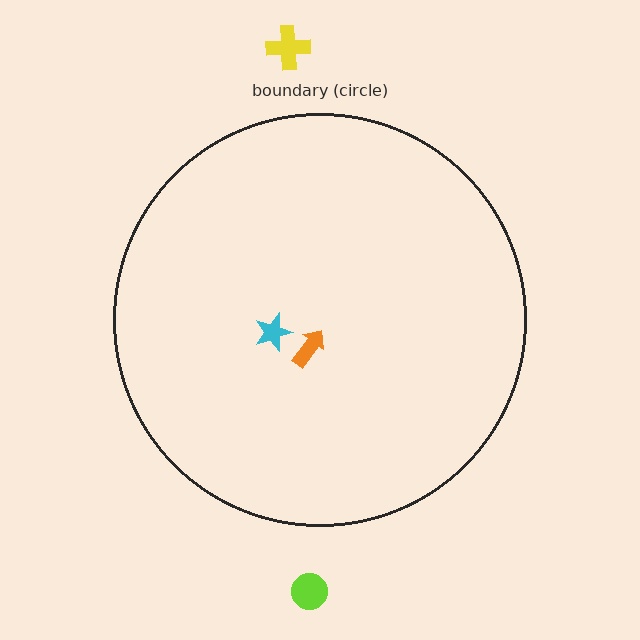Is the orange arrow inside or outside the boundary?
Inside.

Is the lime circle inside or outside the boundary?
Outside.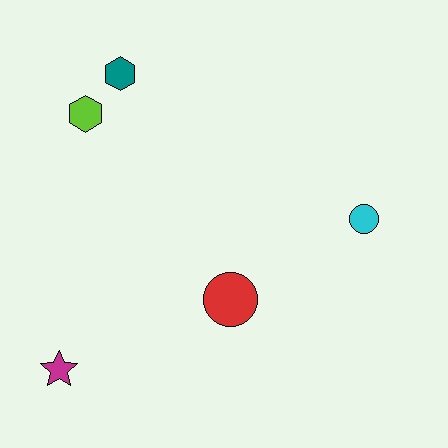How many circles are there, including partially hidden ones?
There are 2 circles.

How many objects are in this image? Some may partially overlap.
There are 5 objects.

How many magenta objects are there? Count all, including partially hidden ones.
There is 1 magenta object.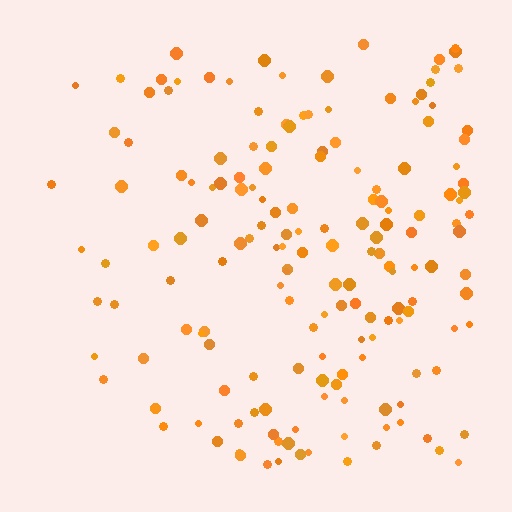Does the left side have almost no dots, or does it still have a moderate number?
Still a moderate number, just noticeably fewer than the right.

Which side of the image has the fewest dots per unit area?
The left.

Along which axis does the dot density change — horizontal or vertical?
Horizontal.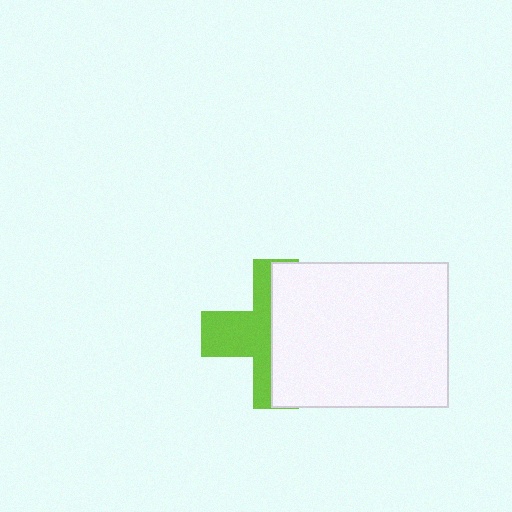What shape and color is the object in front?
The object in front is a white rectangle.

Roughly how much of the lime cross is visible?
A small part of it is visible (roughly 45%).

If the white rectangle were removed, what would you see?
You would see the complete lime cross.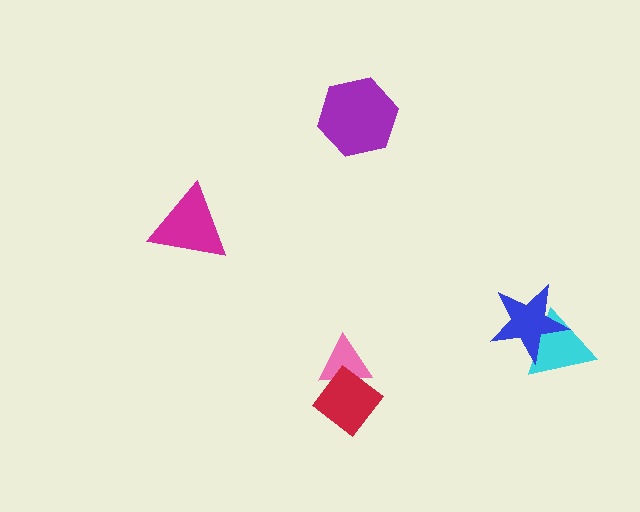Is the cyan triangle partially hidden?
Yes, it is partially covered by another shape.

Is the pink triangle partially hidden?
Yes, it is partially covered by another shape.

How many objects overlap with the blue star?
1 object overlaps with the blue star.